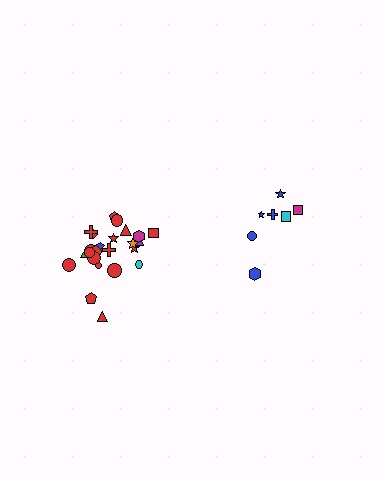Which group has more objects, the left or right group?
The left group.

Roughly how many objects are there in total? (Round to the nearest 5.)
Roughly 30 objects in total.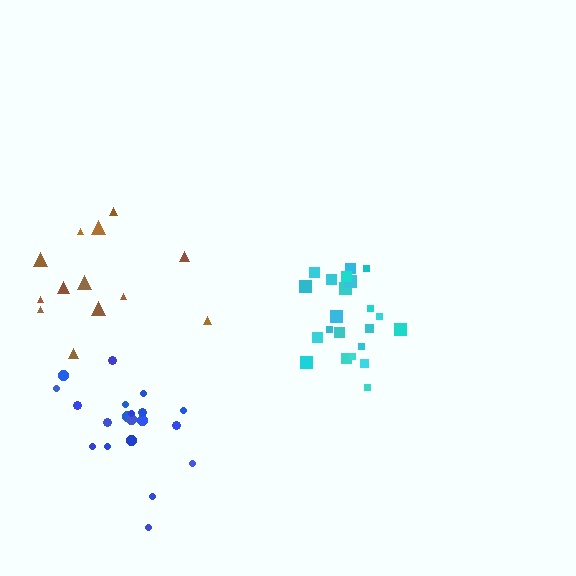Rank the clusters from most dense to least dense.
cyan, blue, brown.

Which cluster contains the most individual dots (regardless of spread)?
Cyan (22).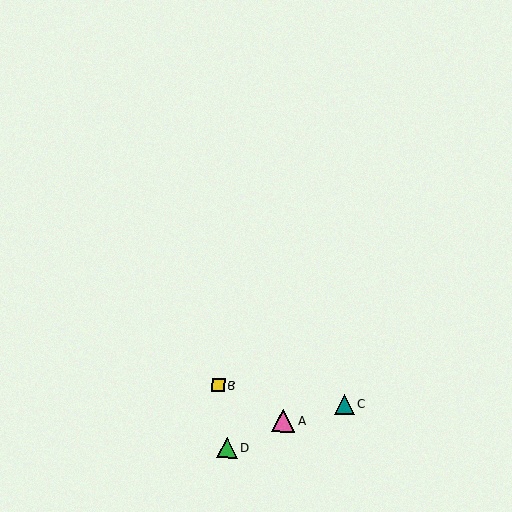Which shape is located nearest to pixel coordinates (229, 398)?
The yellow square (labeled B) at (218, 385) is nearest to that location.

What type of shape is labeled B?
Shape B is a yellow square.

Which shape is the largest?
The pink triangle (labeled A) is the largest.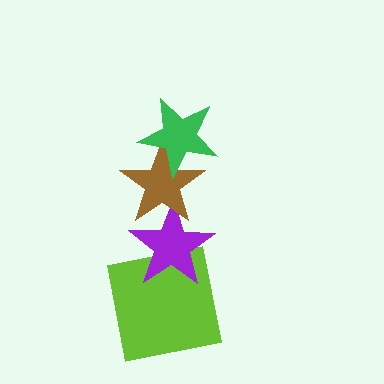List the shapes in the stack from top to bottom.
From top to bottom: the green star, the brown star, the purple star, the lime square.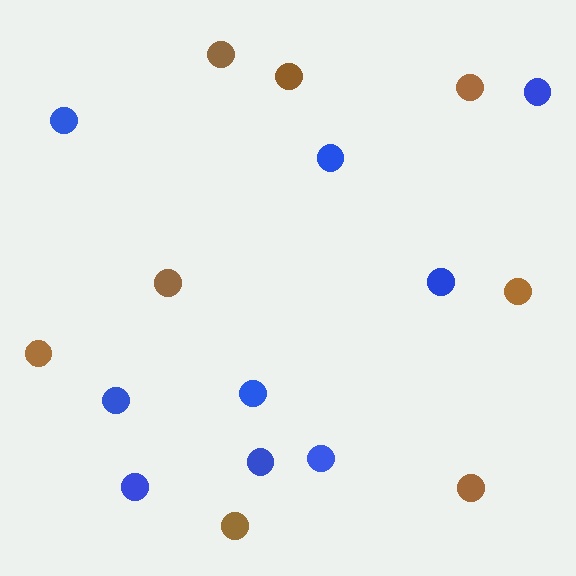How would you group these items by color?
There are 2 groups: one group of brown circles (8) and one group of blue circles (9).